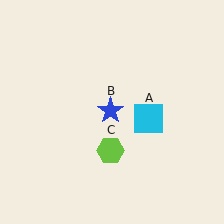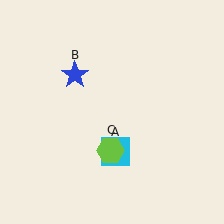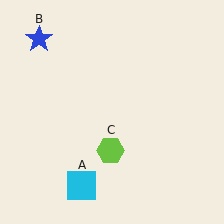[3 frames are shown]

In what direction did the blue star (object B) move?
The blue star (object B) moved up and to the left.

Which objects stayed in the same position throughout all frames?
Lime hexagon (object C) remained stationary.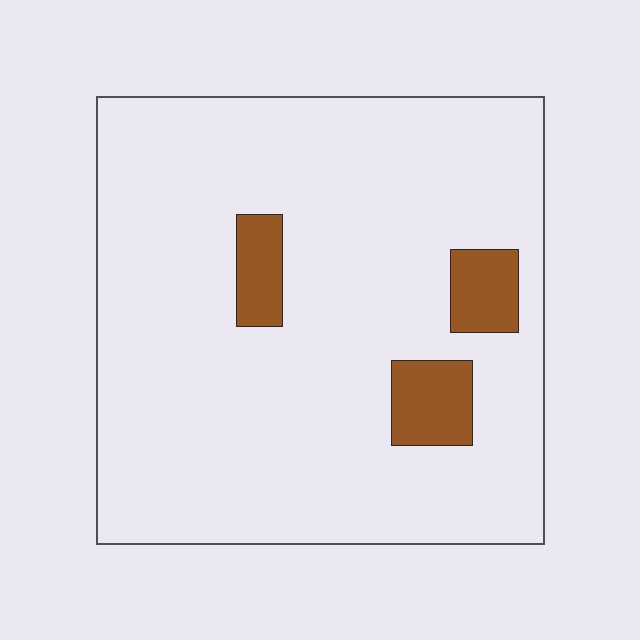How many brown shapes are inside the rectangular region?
3.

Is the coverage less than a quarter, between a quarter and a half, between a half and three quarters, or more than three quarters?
Less than a quarter.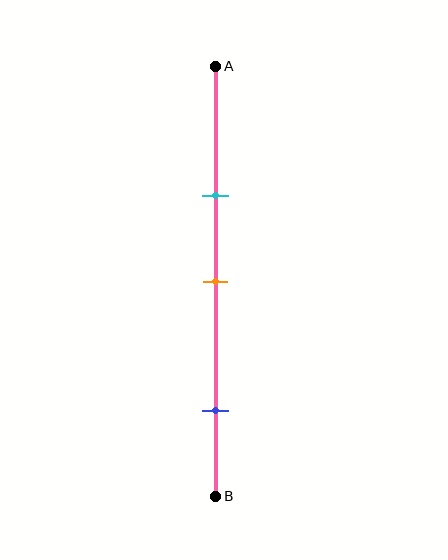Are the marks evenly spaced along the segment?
No, the marks are not evenly spaced.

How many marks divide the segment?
There are 3 marks dividing the segment.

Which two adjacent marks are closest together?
The cyan and orange marks are the closest adjacent pair.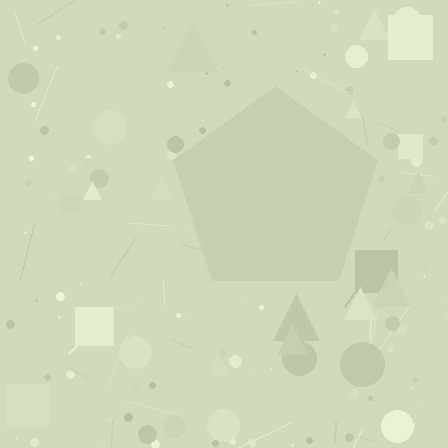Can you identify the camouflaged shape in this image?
The camouflaged shape is a pentagon.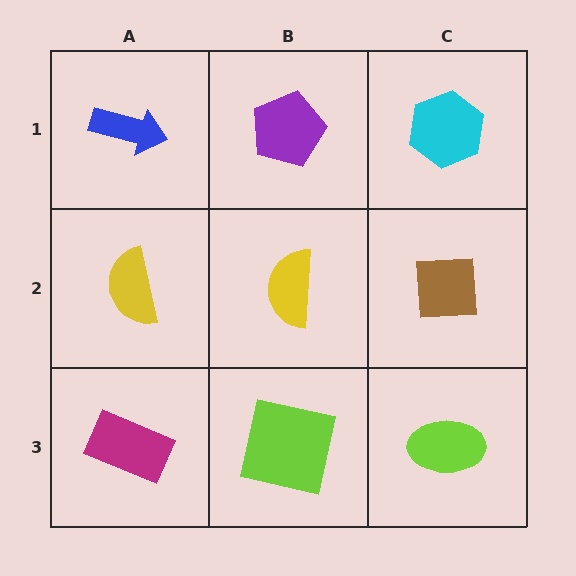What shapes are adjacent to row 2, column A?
A blue arrow (row 1, column A), a magenta rectangle (row 3, column A), a yellow semicircle (row 2, column B).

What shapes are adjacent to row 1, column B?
A yellow semicircle (row 2, column B), a blue arrow (row 1, column A), a cyan hexagon (row 1, column C).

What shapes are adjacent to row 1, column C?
A brown square (row 2, column C), a purple pentagon (row 1, column B).